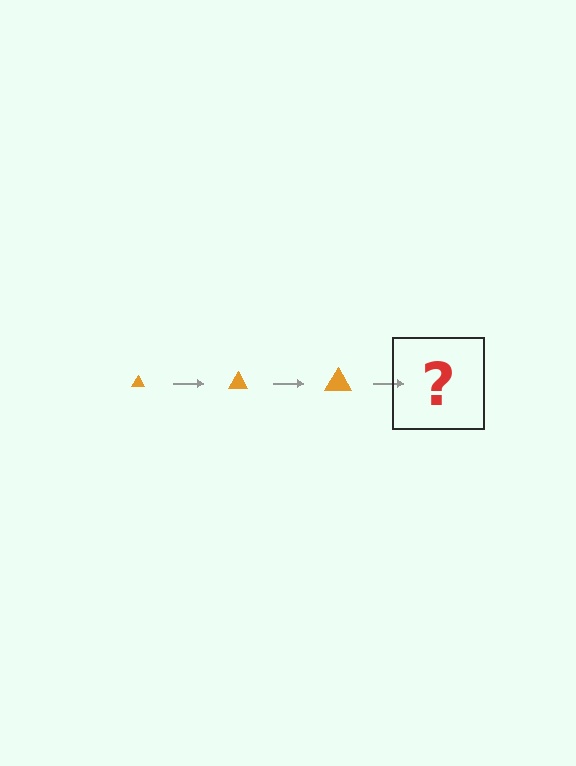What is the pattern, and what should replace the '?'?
The pattern is that the triangle gets progressively larger each step. The '?' should be an orange triangle, larger than the previous one.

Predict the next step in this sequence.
The next step is an orange triangle, larger than the previous one.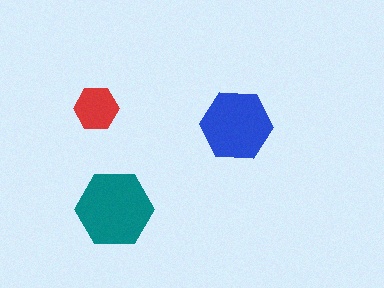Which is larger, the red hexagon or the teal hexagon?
The teal one.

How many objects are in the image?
There are 3 objects in the image.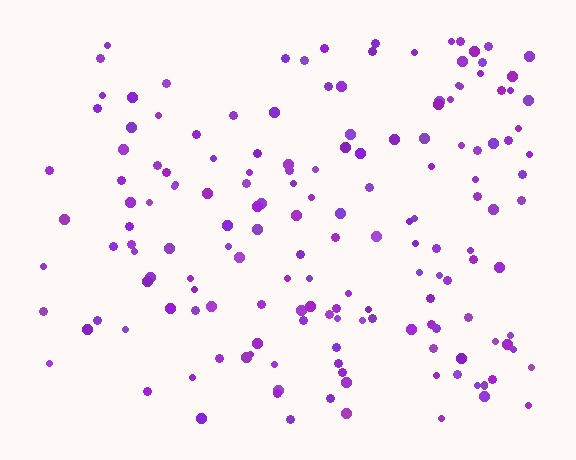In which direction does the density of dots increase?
From left to right, with the right side densest.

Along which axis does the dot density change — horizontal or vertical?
Horizontal.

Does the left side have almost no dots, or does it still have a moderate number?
Still a moderate number, just noticeably fewer than the right.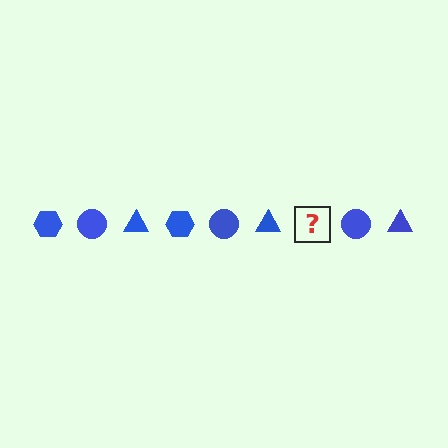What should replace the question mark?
The question mark should be replaced with a blue hexagon.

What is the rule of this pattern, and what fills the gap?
The rule is that the pattern cycles through hexagon, circle, triangle shapes in blue. The gap should be filled with a blue hexagon.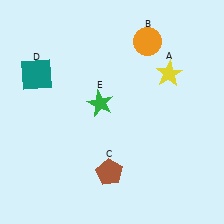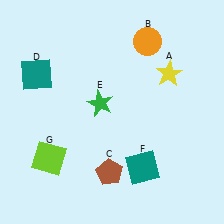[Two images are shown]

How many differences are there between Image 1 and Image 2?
There are 2 differences between the two images.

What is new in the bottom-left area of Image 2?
A lime square (G) was added in the bottom-left area of Image 2.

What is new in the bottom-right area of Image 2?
A teal square (F) was added in the bottom-right area of Image 2.